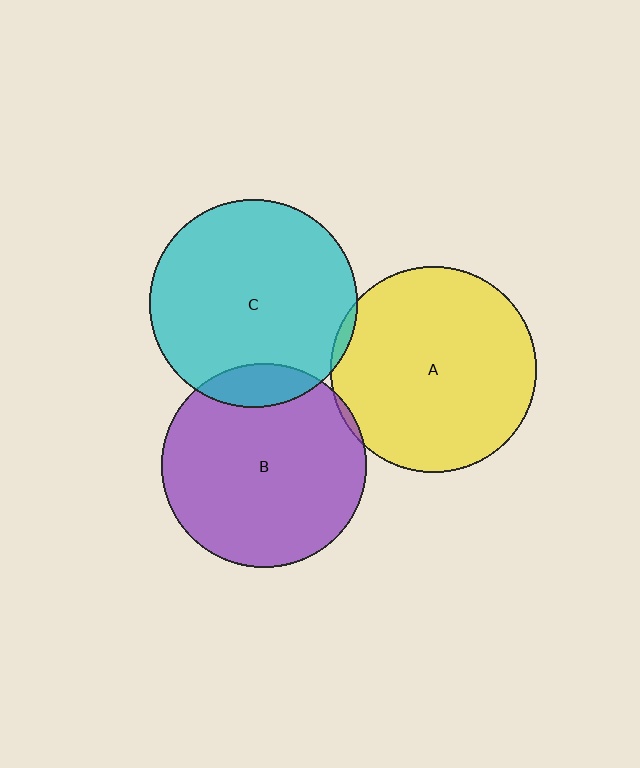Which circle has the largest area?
Circle C (cyan).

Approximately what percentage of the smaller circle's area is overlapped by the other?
Approximately 5%.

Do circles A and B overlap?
Yes.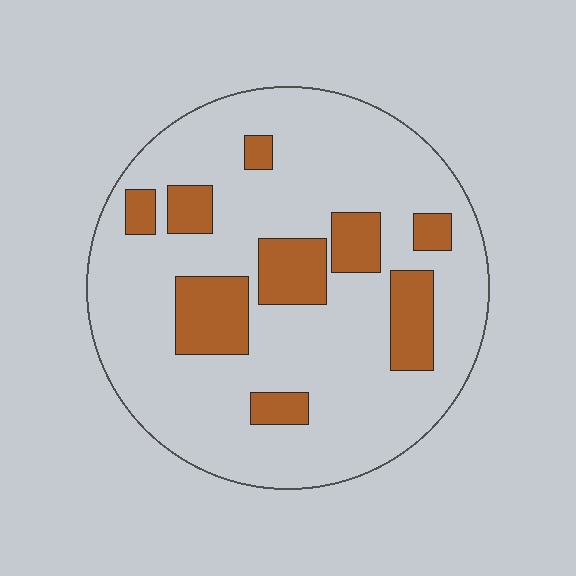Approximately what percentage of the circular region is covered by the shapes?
Approximately 20%.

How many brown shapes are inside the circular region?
9.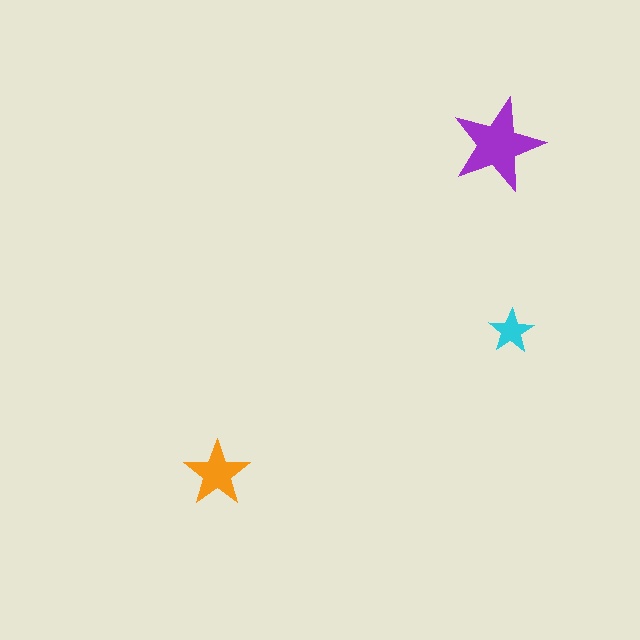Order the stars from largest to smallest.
the purple one, the orange one, the cyan one.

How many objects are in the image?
There are 3 objects in the image.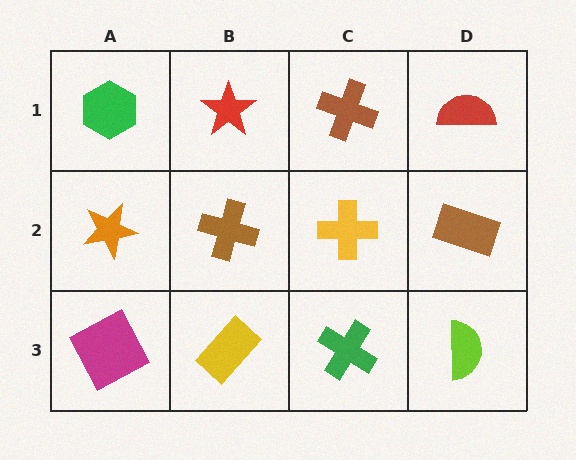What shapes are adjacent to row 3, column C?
A yellow cross (row 2, column C), a yellow rectangle (row 3, column B), a lime semicircle (row 3, column D).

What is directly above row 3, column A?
An orange star.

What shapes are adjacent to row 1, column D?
A brown rectangle (row 2, column D), a brown cross (row 1, column C).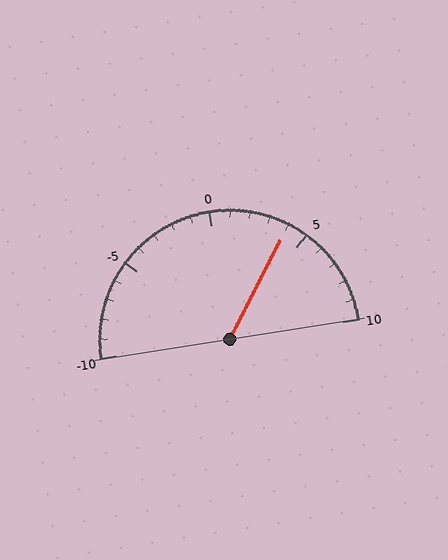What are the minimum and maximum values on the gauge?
The gauge ranges from -10 to 10.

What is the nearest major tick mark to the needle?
The nearest major tick mark is 5.